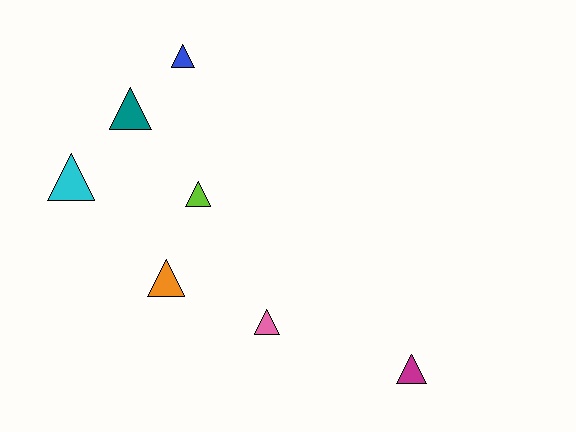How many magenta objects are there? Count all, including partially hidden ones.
There is 1 magenta object.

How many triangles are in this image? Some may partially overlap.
There are 7 triangles.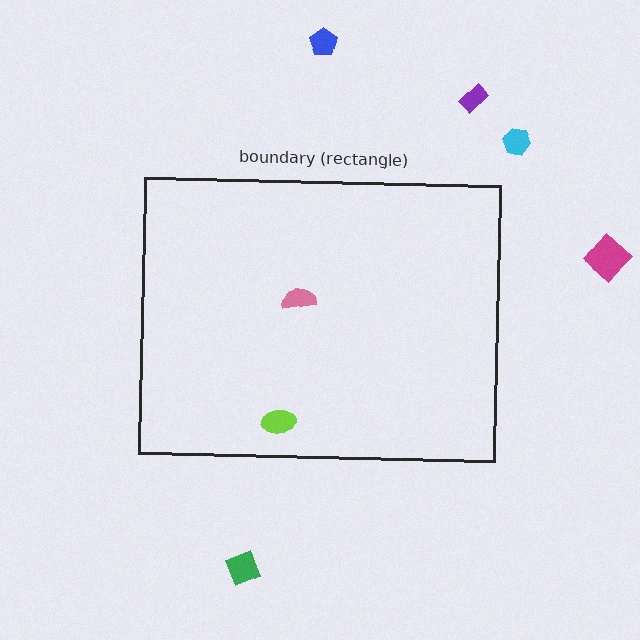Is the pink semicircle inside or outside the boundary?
Inside.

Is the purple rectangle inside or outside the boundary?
Outside.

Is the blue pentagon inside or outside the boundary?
Outside.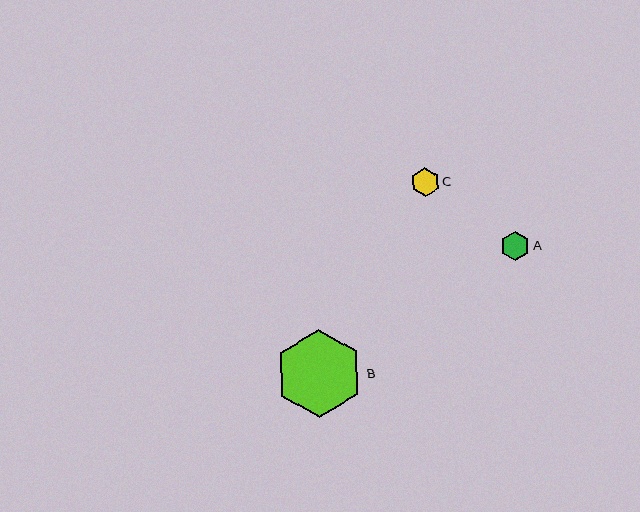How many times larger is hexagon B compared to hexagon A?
Hexagon B is approximately 3.0 times the size of hexagon A.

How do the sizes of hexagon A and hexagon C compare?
Hexagon A and hexagon C are approximately the same size.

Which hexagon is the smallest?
Hexagon C is the smallest with a size of approximately 29 pixels.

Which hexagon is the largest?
Hexagon B is the largest with a size of approximately 88 pixels.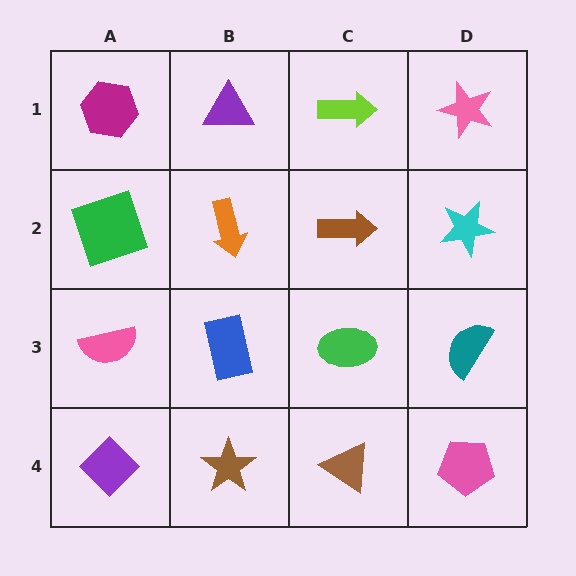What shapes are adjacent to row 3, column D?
A cyan star (row 2, column D), a pink pentagon (row 4, column D), a green ellipse (row 3, column C).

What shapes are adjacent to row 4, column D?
A teal semicircle (row 3, column D), a brown triangle (row 4, column C).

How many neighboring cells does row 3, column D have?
3.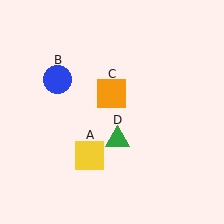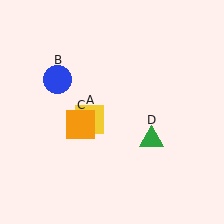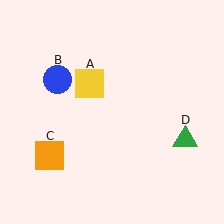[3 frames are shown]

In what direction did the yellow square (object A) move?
The yellow square (object A) moved up.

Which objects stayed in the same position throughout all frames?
Blue circle (object B) remained stationary.